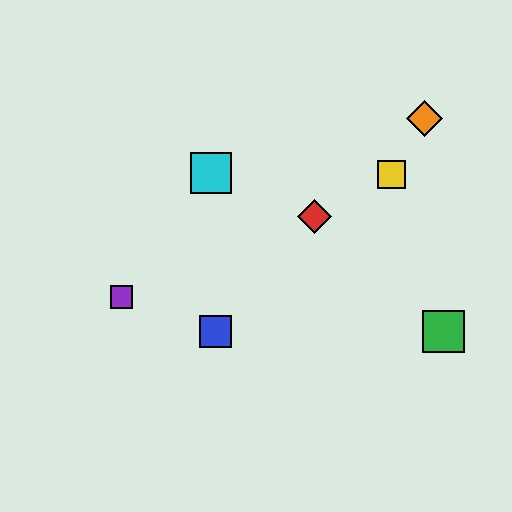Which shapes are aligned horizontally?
The blue square, the green square are aligned horizontally.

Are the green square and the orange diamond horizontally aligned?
No, the green square is at y≈331 and the orange diamond is at y≈119.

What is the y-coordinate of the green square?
The green square is at y≈331.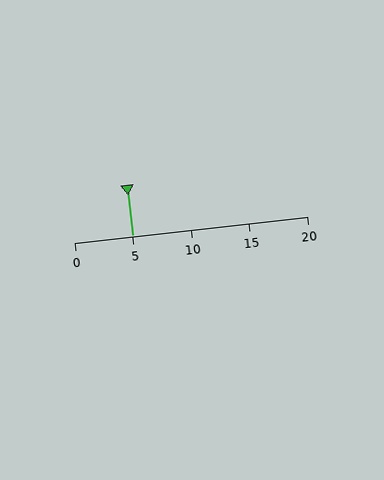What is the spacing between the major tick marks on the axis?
The major ticks are spaced 5 apart.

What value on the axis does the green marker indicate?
The marker indicates approximately 5.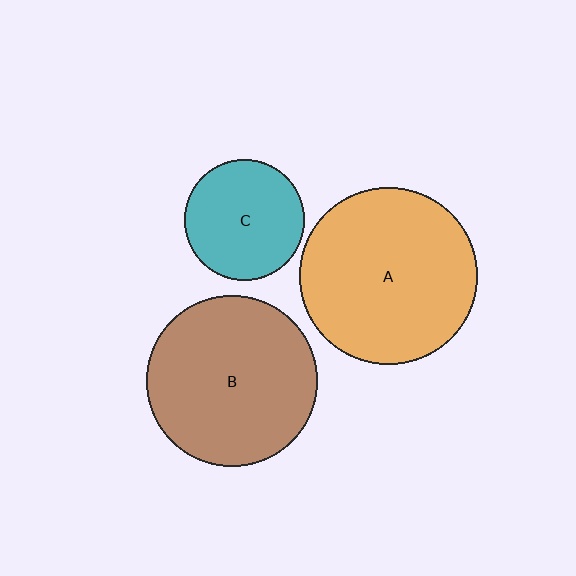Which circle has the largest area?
Circle A (orange).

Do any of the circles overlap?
No, none of the circles overlap.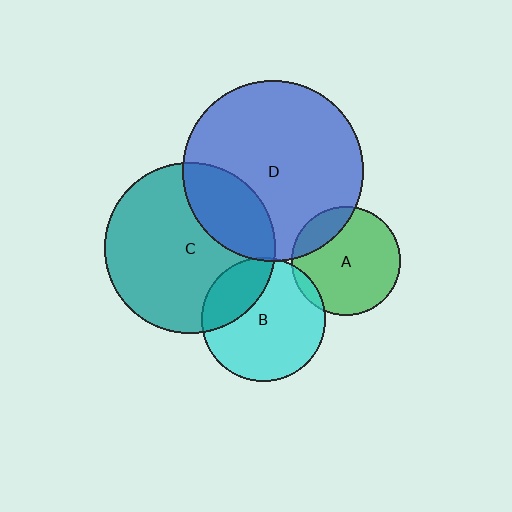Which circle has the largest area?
Circle D (blue).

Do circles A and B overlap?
Yes.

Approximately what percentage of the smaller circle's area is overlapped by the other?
Approximately 5%.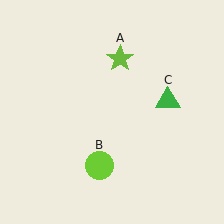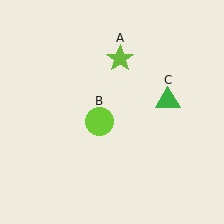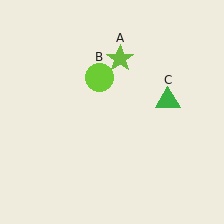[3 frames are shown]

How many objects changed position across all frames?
1 object changed position: lime circle (object B).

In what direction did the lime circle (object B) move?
The lime circle (object B) moved up.